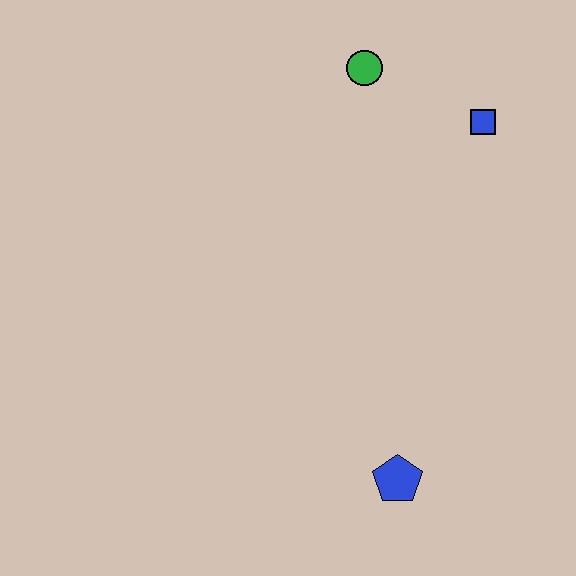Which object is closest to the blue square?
The green circle is closest to the blue square.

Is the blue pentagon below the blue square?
Yes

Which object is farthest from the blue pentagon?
The green circle is farthest from the blue pentagon.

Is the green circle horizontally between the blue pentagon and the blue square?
No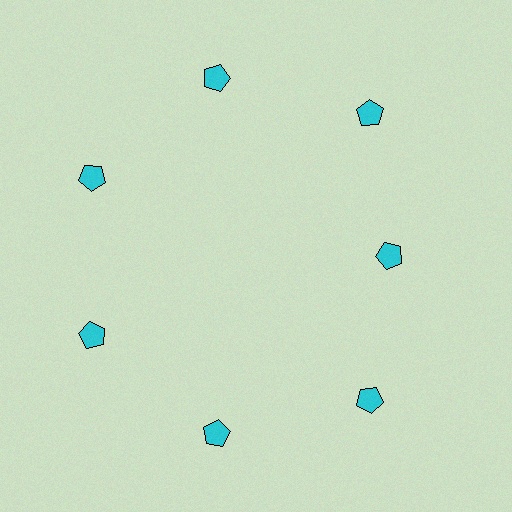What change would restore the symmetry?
The symmetry would be restored by moving it outward, back onto the ring so that all 7 pentagons sit at equal angles and equal distance from the center.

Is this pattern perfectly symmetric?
No. The 7 cyan pentagons are arranged in a ring, but one element near the 3 o'clock position is pulled inward toward the center, breaking the 7-fold rotational symmetry.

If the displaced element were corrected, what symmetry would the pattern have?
It would have 7-fold rotational symmetry — the pattern would map onto itself every 51 degrees.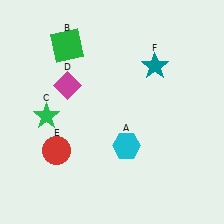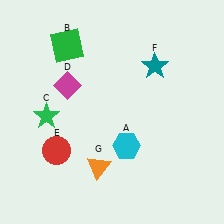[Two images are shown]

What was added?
An orange triangle (G) was added in Image 2.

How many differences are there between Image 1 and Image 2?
There is 1 difference between the two images.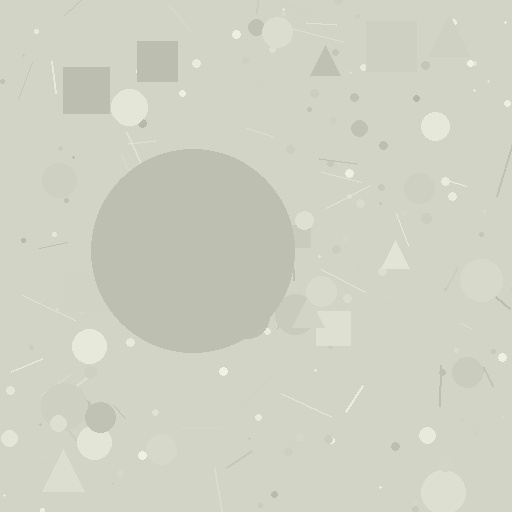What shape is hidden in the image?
A circle is hidden in the image.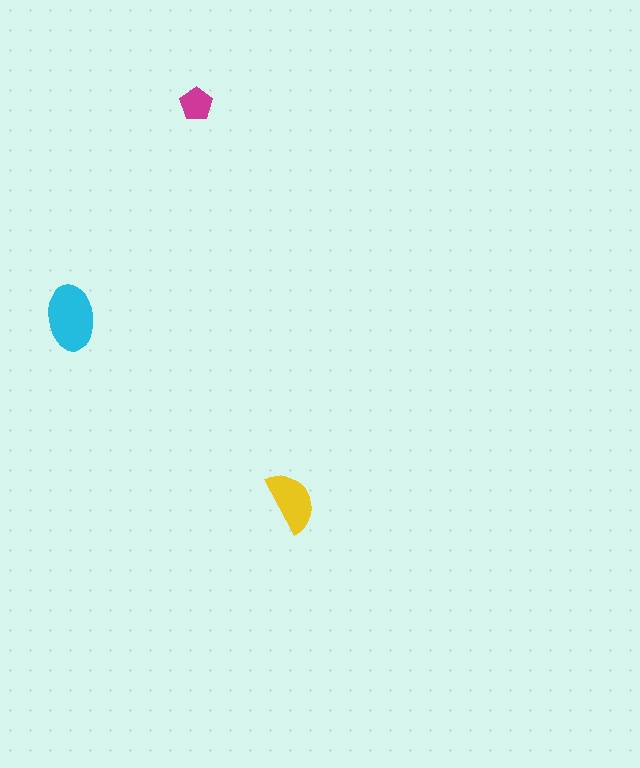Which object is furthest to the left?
The cyan ellipse is leftmost.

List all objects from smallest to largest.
The magenta pentagon, the yellow semicircle, the cyan ellipse.